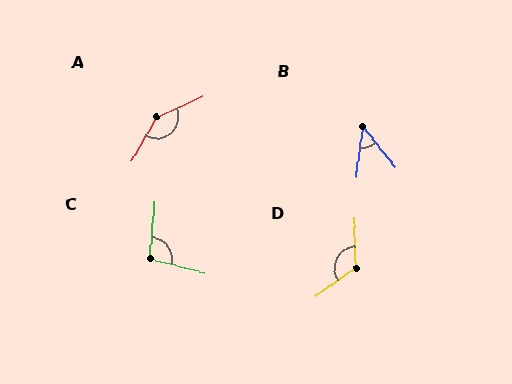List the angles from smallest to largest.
B (46°), C (100°), D (124°), A (144°).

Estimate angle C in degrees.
Approximately 100 degrees.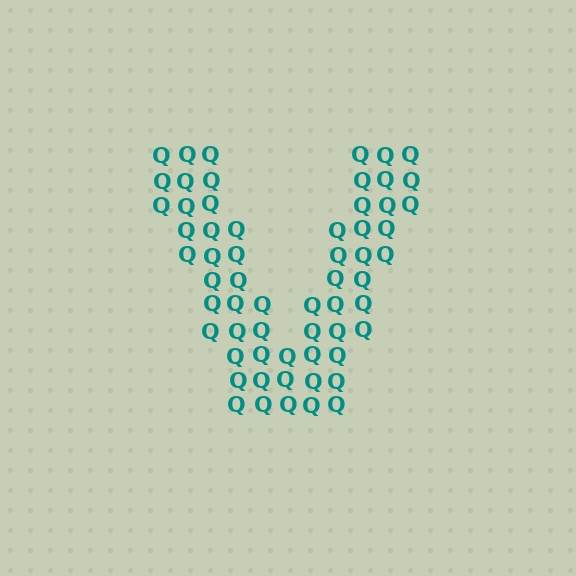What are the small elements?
The small elements are letter Q's.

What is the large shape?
The large shape is the letter V.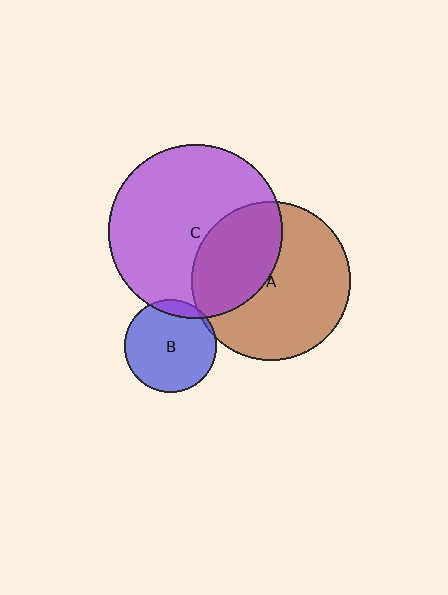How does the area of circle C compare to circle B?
Approximately 3.5 times.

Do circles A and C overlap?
Yes.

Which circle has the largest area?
Circle C (purple).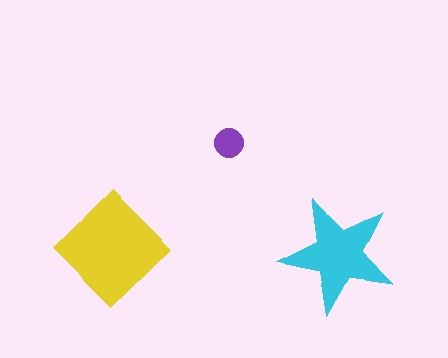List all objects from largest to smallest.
The yellow diamond, the cyan star, the purple circle.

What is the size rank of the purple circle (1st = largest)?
3rd.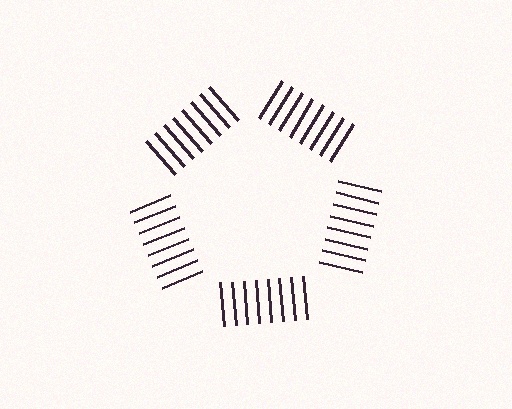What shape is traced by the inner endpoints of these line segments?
An illusory pentagon — the line segments terminate on its edges but no continuous stroke is drawn.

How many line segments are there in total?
40 — 8 along each of the 5 edges.